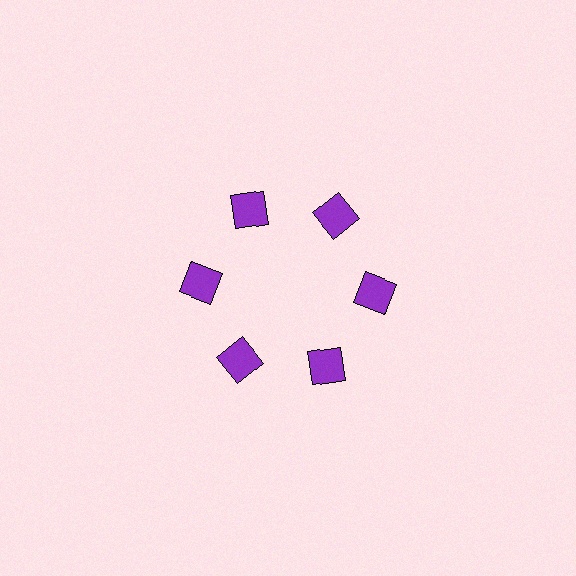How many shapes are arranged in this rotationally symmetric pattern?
There are 6 shapes, arranged in 6 groups of 1.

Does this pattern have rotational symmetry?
Yes, this pattern has 6-fold rotational symmetry. It looks the same after rotating 60 degrees around the center.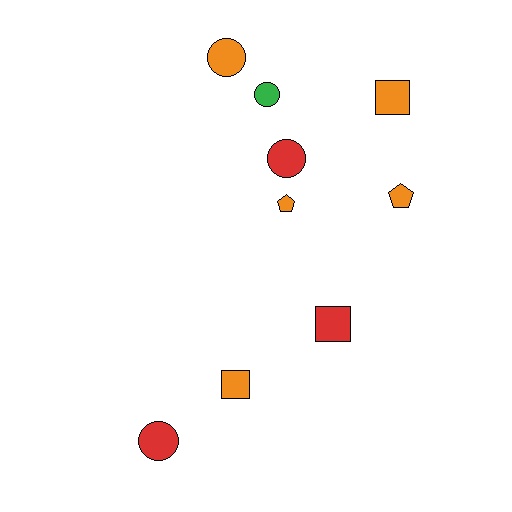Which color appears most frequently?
Orange, with 5 objects.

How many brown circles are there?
There are no brown circles.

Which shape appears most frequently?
Circle, with 4 objects.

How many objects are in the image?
There are 9 objects.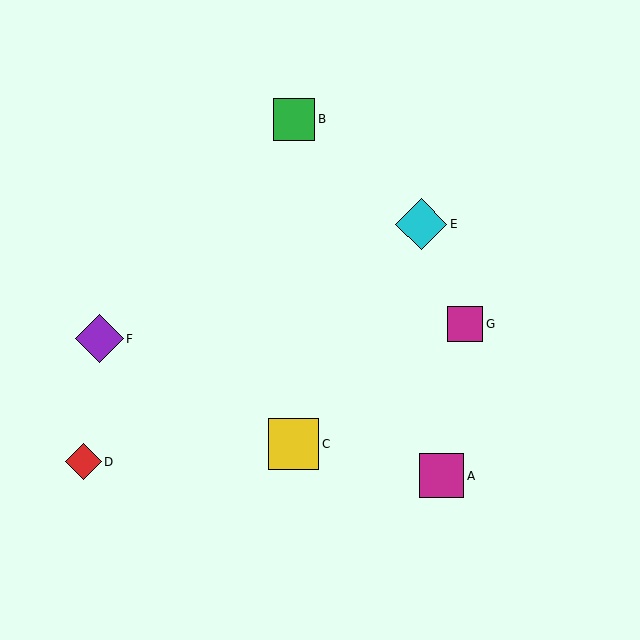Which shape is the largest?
The cyan diamond (labeled E) is the largest.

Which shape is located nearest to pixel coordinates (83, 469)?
The red diamond (labeled D) at (83, 462) is nearest to that location.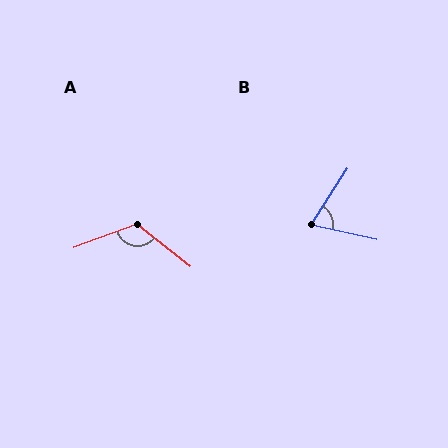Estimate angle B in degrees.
Approximately 69 degrees.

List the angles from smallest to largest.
B (69°), A (122°).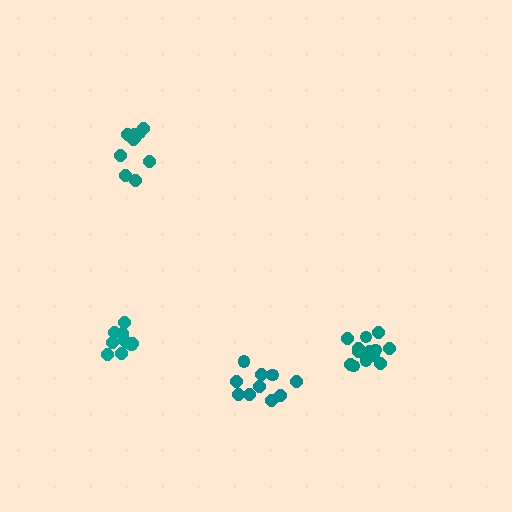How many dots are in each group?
Group 1: 10 dots, Group 2: 10 dots, Group 3: 10 dots, Group 4: 13 dots (43 total).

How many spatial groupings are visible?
There are 4 spatial groupings.